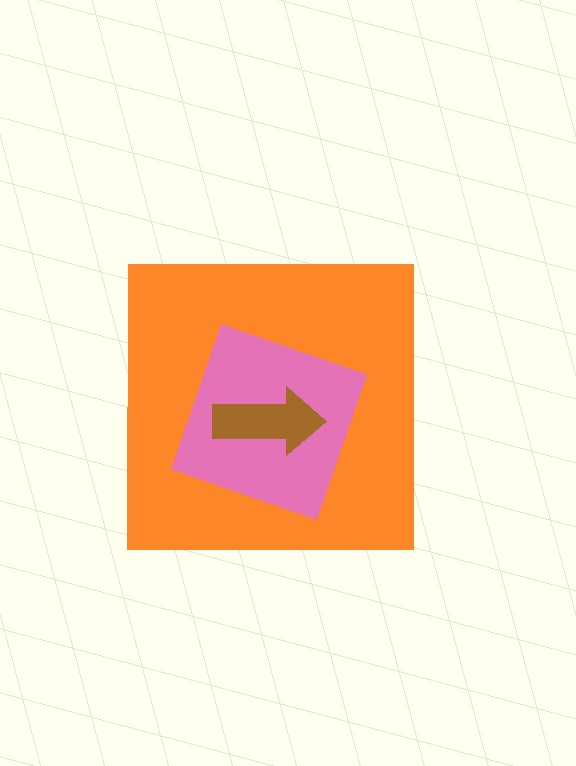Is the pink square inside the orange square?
Yes.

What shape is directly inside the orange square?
The pink square.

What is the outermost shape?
The orange square.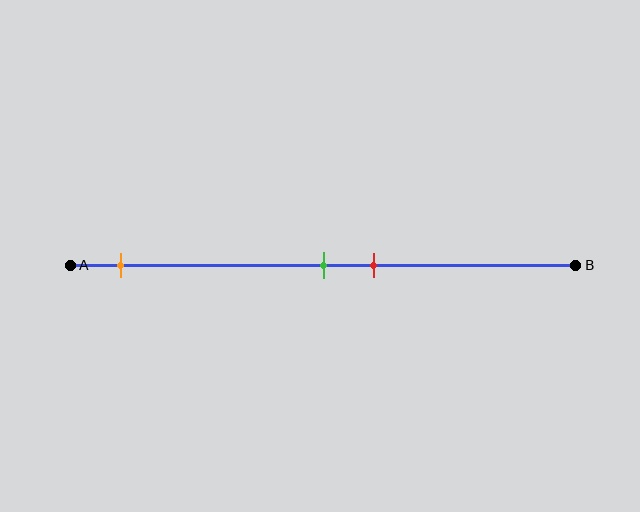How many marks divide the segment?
There are 3 marks dividing the segment.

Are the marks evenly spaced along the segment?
No, the marks are not evenly spaced.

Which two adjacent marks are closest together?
The green and red marks are the closest adjacent pair.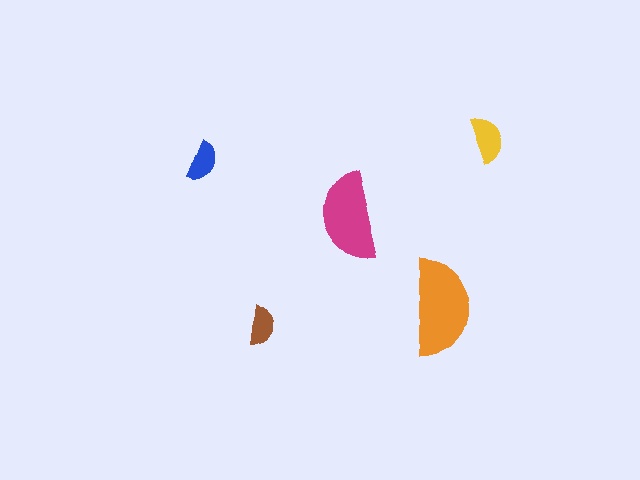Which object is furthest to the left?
The blue semicircle is leftmost.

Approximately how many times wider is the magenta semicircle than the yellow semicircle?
About 2 times wider.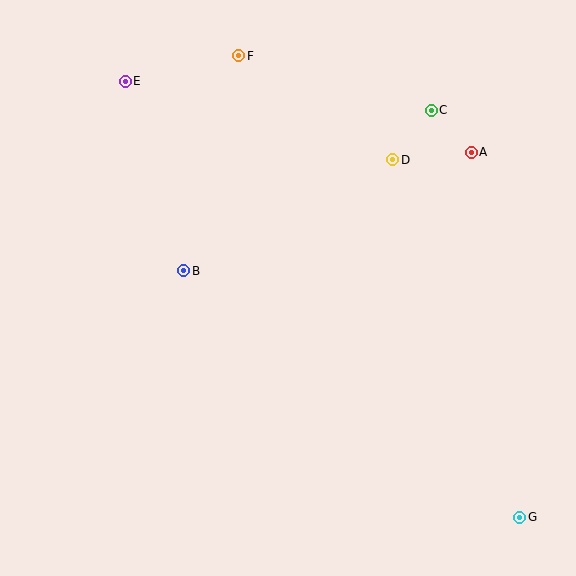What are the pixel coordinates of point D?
Point D is at (393, 160).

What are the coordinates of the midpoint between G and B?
The midpoint between G and B is at (352, 394).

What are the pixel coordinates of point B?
Point B is at (184, 271).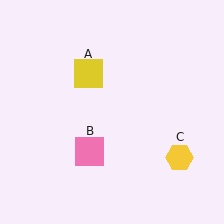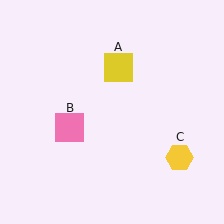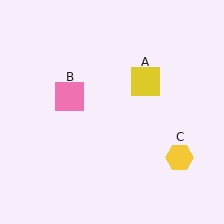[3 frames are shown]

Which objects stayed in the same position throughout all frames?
Yellow hexagon (object C) remained stationary.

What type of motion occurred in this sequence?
The yellow square (object A), pink square (object B) rotated clockwise around the center of the scene.